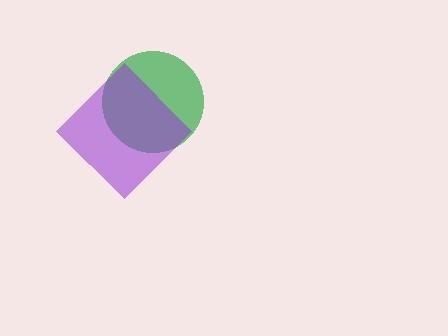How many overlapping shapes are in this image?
There are 2 overlapping shapes in the image.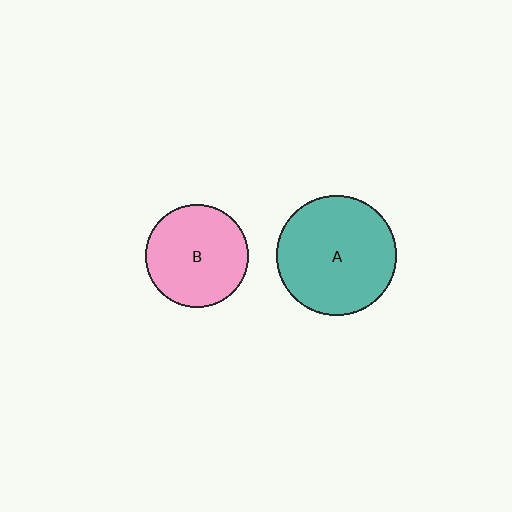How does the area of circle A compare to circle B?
Approximately 1.4 times.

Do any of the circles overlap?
No, none of the circles overlap.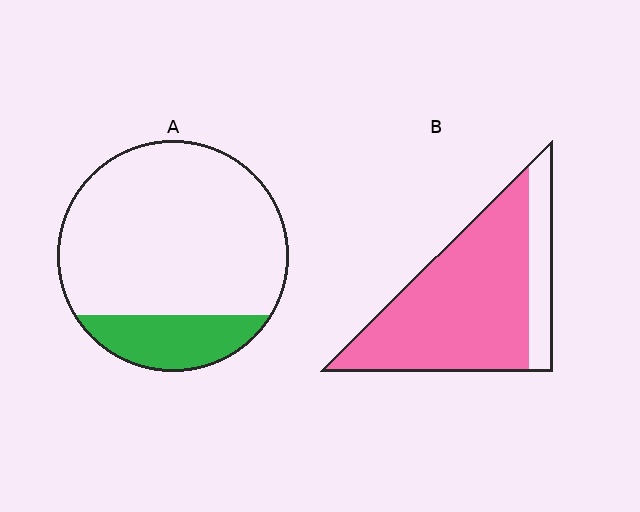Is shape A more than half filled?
No.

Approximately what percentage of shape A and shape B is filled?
A is approximately 20% and B is approximately 80%.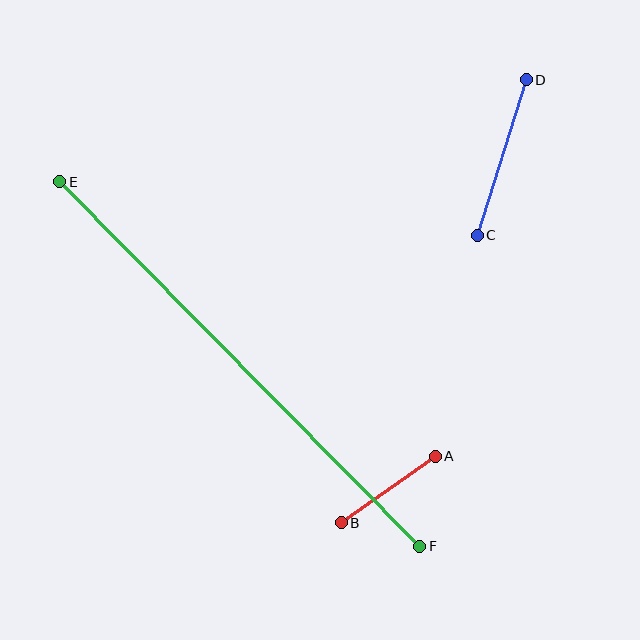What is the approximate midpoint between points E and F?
The midpoint is at approximately (240, 364) pixels.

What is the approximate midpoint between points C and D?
The midpoint is at approximately (502, 157) pixels.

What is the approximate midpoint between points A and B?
The midpoint is at approximately (388, 489) pixels.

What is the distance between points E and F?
The distance is approximately 512 pixels.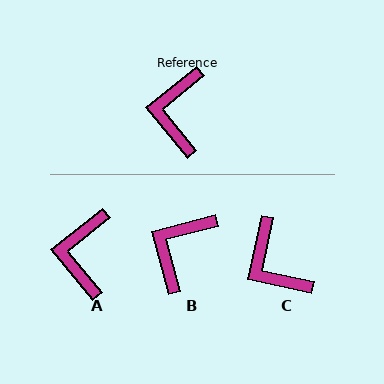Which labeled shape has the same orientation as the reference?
A.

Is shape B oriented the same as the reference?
No, it is off by about 24 degrees.